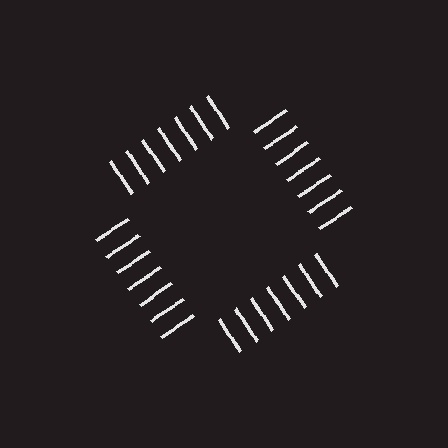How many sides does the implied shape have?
4 sides — the line-ends trace a square.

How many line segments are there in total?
28 — 7 along each of the 4 edges.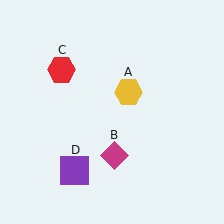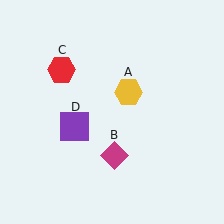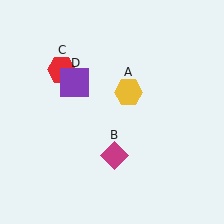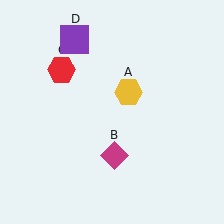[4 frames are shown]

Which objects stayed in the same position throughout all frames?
Yellow hexagon (object A) and magenta diamond (object B) and red hexagon (object C) remained stationary.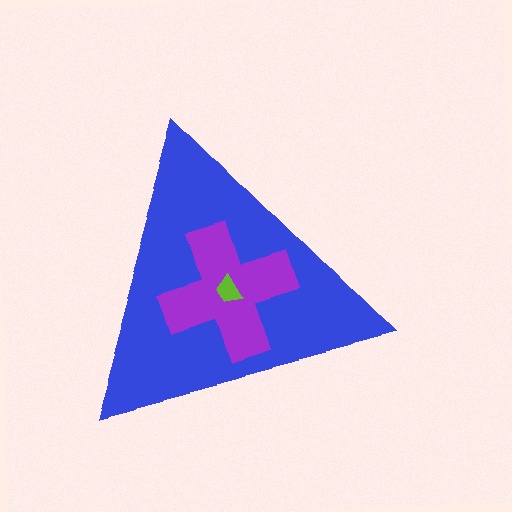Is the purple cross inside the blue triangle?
Yes.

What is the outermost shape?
The blue triangle.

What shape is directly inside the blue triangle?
The purple cross.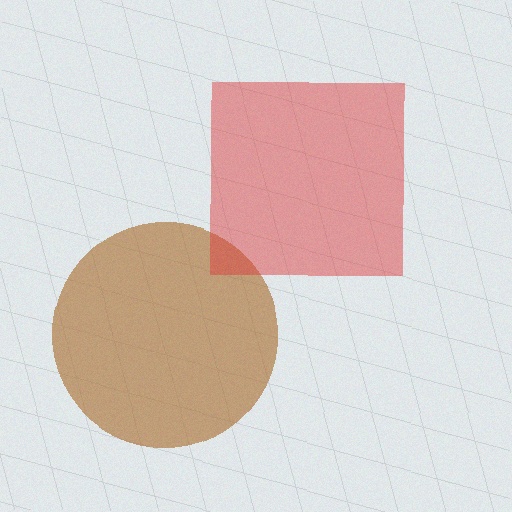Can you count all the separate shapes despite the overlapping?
Yes, there are 2 separate shapes.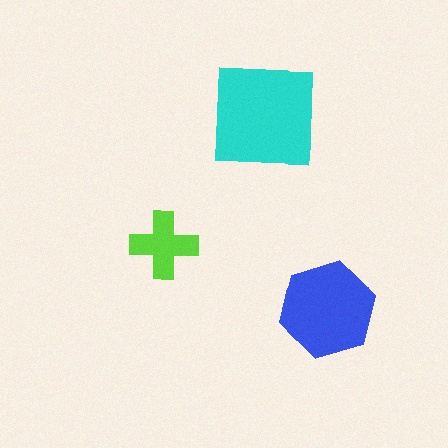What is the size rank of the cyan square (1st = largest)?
1st.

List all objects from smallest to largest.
The lime cross, the blue hexagon, the cyan square.